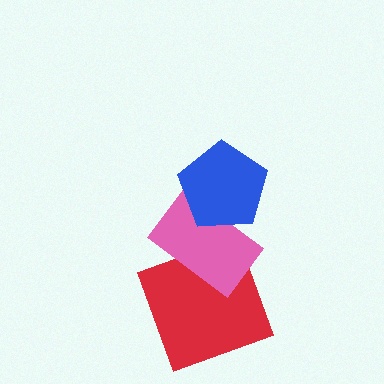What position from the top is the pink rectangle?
The pink rectangle is 2nd from the top.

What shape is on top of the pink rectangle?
The blue pentagon is on top of the pink rectangle.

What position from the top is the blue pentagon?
The blue pentagon is 1st from the top.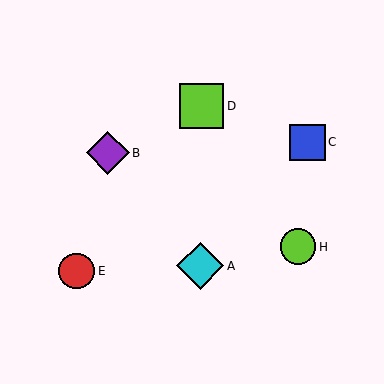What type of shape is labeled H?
Shape H is a lime circle.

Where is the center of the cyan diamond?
The center of the cyan diamond is at (200, 266).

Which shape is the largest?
The cyan diamond (labeled A) is the largest.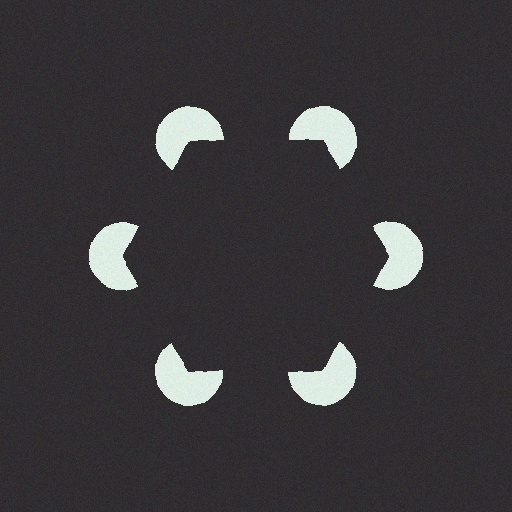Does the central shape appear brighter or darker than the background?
It typically appears slightly darker than the background, even though no actual brightness change is drawn.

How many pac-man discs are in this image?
There are 6 — one at each vertex of the illusory hexagon.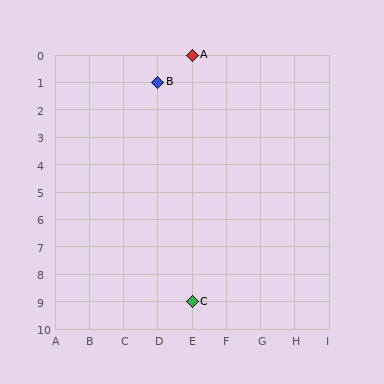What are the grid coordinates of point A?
Point A is at grid coordinates (E, 0).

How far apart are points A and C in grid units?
Points A and C are 9 rows apart.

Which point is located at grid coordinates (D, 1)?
Point B is at (D, 1).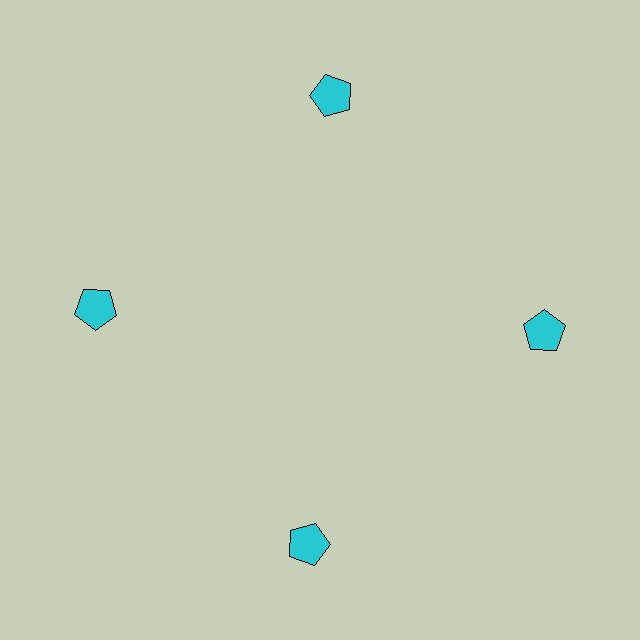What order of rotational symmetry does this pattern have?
This pattern has 4-fold rotational symmetry.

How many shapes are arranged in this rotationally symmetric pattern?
There are 4 shapes, arranged in 4 groups of 1.